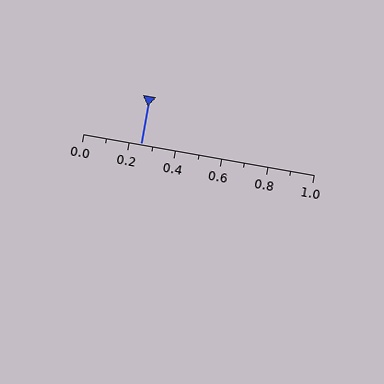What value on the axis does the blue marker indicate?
The marker indicates approximately 0.25.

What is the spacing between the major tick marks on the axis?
The major ticks are spaced 0.2 apart.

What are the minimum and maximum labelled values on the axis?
The axis runs from 0.0 to 1.0.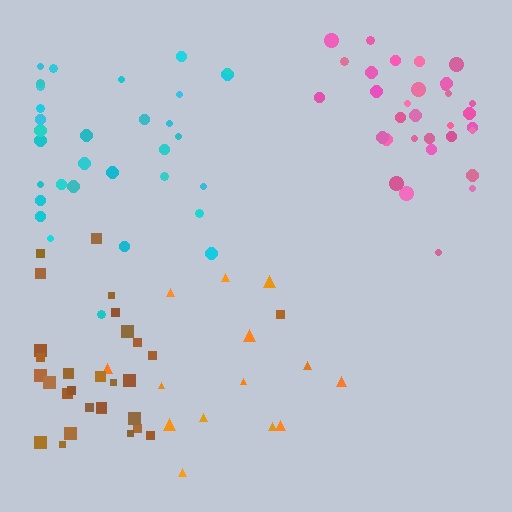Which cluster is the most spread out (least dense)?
Orange.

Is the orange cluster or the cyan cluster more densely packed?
Cyan.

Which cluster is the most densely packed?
Pink.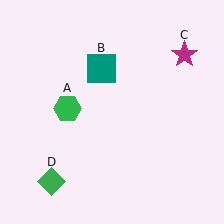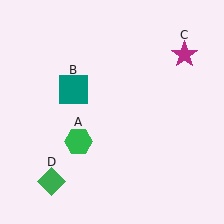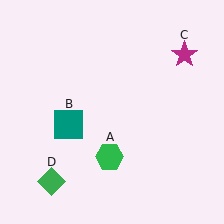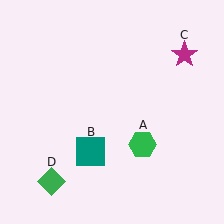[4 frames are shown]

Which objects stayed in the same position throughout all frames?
Magenta star (object C) and green diamond (object D) remained stationary.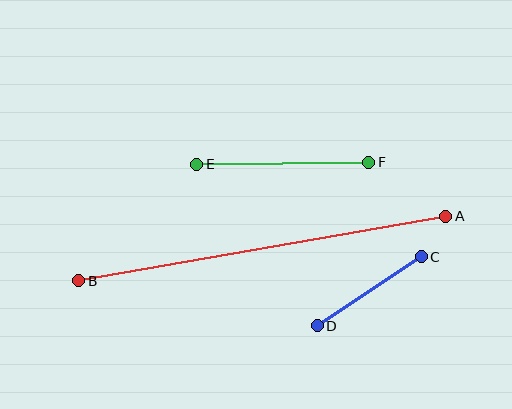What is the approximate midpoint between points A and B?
The midpoint is at approximately (262, 249) pixels.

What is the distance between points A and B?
The distance is approximately 373 pixels.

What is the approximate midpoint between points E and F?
The midpoint is at approximately (283, 163) pixels.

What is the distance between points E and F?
The distance is approximately 172 pixels.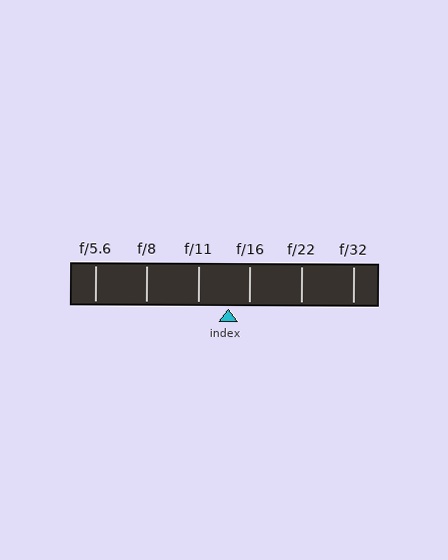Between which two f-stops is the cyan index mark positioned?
The index mark is between f/11 and f/16.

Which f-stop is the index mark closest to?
The index mark is closest to f/16.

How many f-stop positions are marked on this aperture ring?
There are 6 f-stop positions marked.